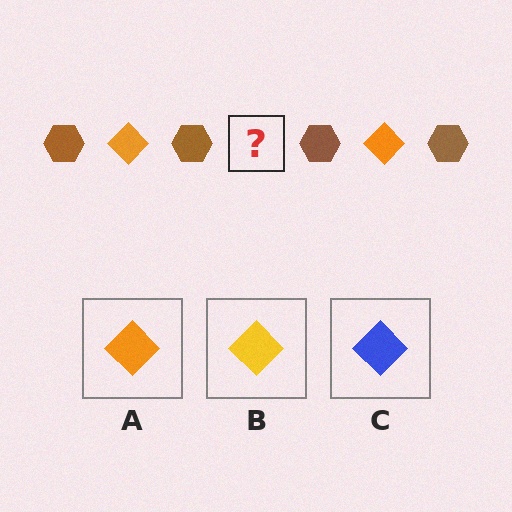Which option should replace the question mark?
Option A.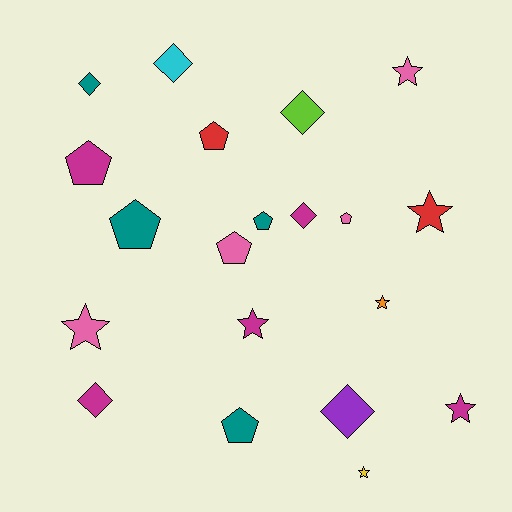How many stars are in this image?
There are 7 stars.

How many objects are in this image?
There are 20 objects.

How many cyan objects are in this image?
There is 1 cyan object.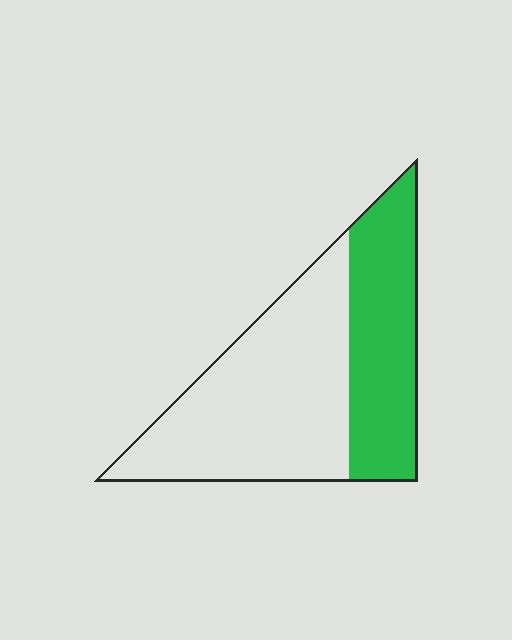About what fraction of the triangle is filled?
About three eighths (3/8).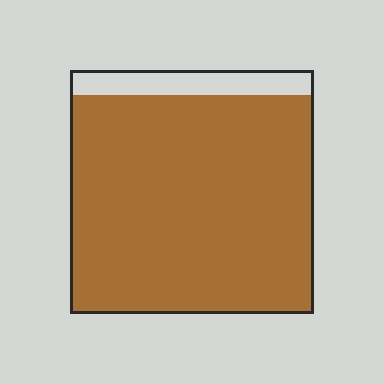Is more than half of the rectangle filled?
Yes.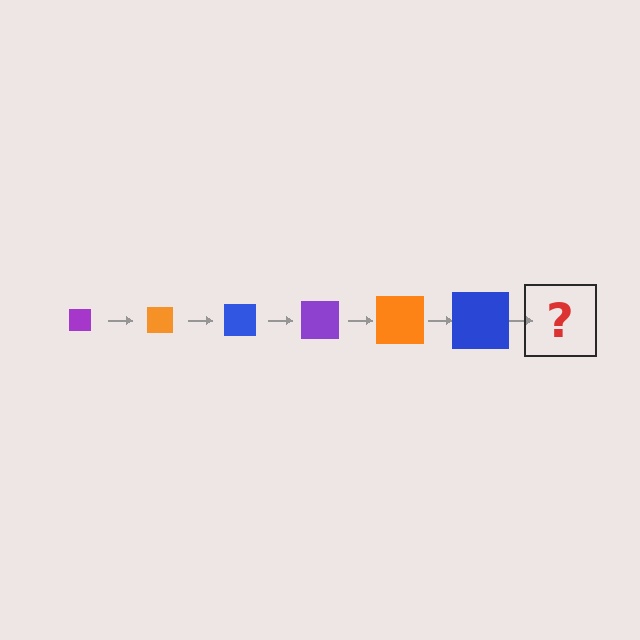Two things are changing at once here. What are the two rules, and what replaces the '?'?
The two rules are that the square grows larger each step and the color cycles through purple, orange, and blue. The '?' should be a purple square, larger than the previous one.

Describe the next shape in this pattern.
It should be a purple square, larger than the previous one.